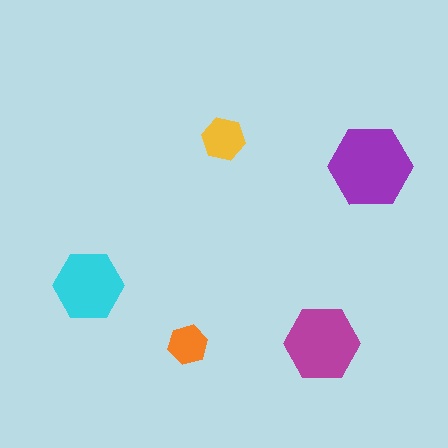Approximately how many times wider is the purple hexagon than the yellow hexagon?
About 2 times wider.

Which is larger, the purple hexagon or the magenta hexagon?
The purple one.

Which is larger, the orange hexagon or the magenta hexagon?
The magenta one.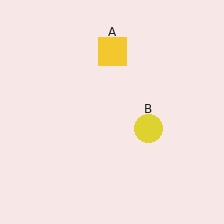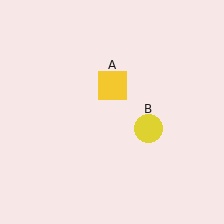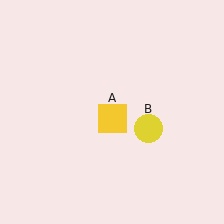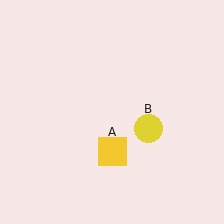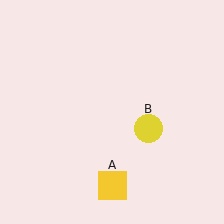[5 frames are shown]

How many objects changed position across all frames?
1 object changed position: yellow square (object A).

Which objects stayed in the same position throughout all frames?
Yellow circle (object B) remained stationary.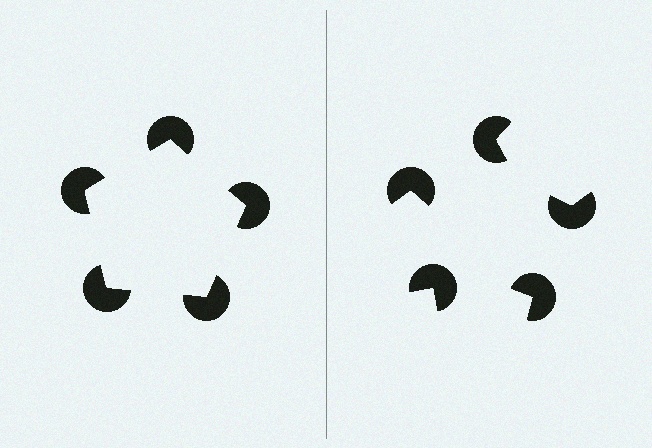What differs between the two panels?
The pac-man discs are positioned identically on both sides; only the wedge orientations differ. On the left they align to a pentagon; on the right they are misaligned.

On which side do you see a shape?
An illusory pentagon appears on the left side. On the right side the wedge cuts are rotated, so no coherent shape forms.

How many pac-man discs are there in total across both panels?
10 — 5 on each side.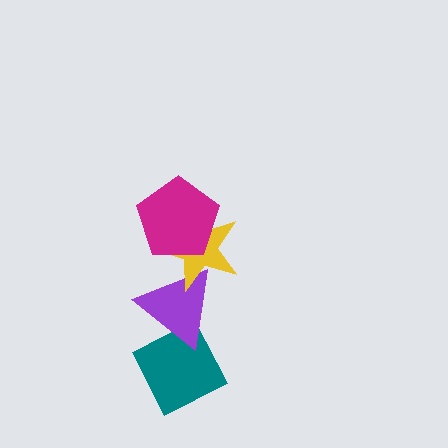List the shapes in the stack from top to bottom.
From top to bottom: the magenta pentagon, the yellow star, the purple triangle, the teal diamond.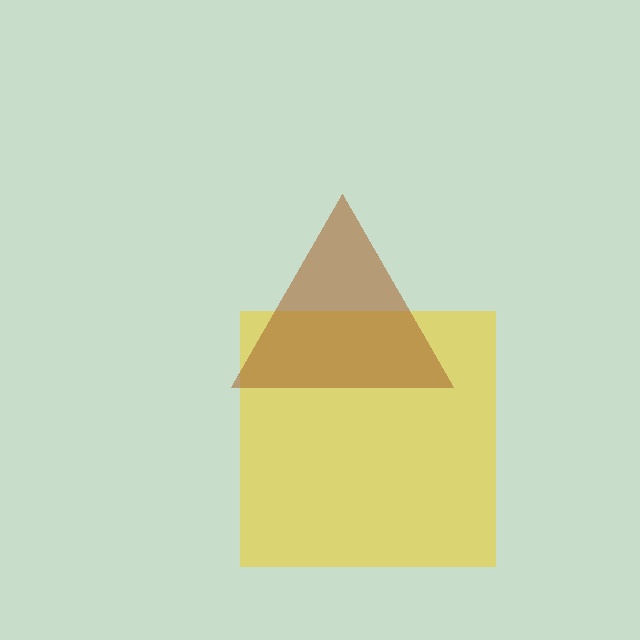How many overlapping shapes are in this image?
There are 2 overlapping shapes in the image.